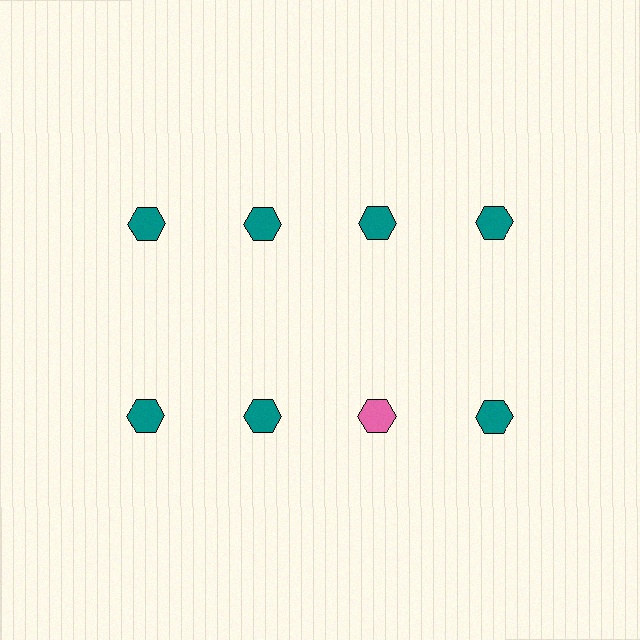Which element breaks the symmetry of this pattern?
The pink hexagon in the second row, center column breaks the symmetry. All other shapes are teal hexagons.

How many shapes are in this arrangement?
There are 8 shapes arranged in a grid pattern.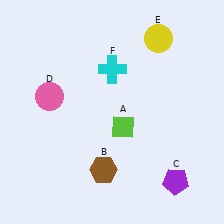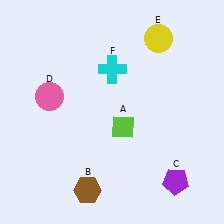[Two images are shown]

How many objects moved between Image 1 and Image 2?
1 object moved between the two images.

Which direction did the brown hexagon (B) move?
The brown hexagon (B) moved down.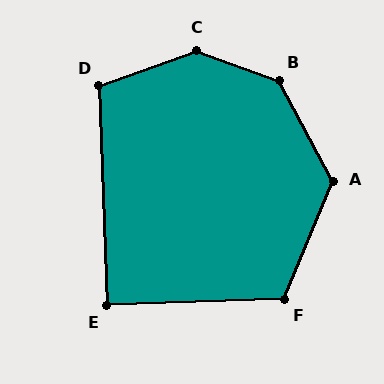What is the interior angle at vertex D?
Approximately 107 degrees (obtuse).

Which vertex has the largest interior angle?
C, at approximately 140 degrees.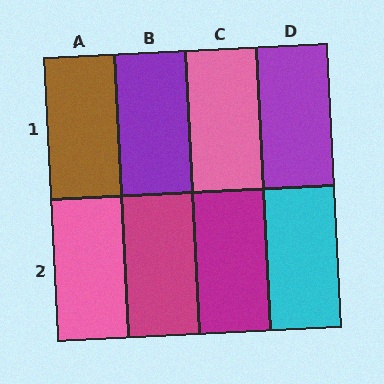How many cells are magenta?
2 cells are magenta.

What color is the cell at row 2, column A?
Pink.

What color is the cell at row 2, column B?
Magenta.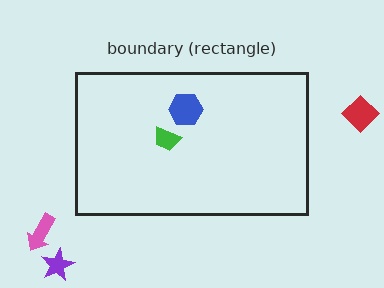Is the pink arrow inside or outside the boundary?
Outside.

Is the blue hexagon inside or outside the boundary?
Inside.